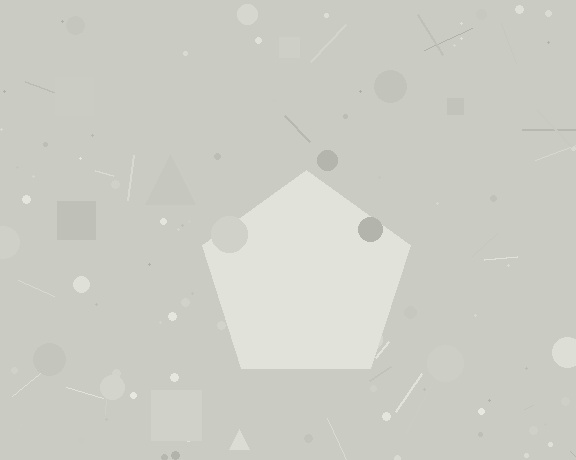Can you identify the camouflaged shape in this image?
The camouflaged shape is a pentagon.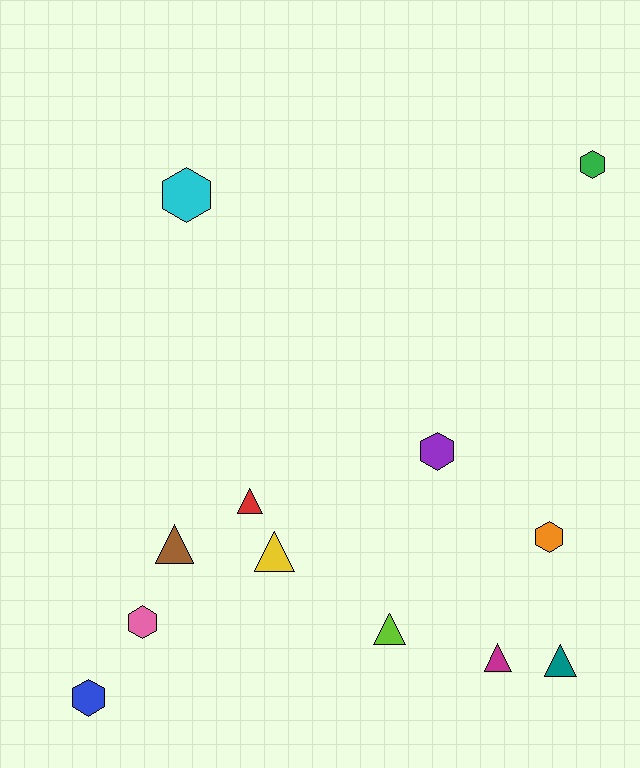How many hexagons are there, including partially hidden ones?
There are 6 hexagons.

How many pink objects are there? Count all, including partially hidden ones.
There is 1 pink object.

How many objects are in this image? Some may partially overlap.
There are 12 objects.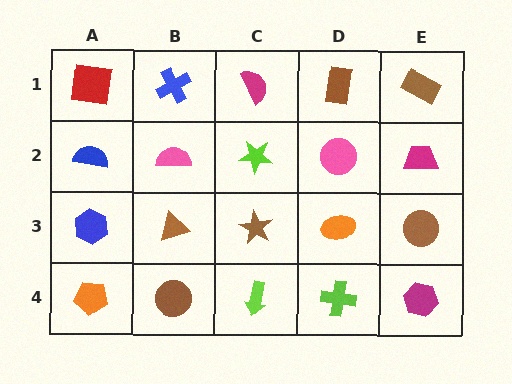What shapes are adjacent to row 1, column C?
A lime star (row 2, column C), a blue cross (row 1, column B), a brown rectangle (row 1, column D).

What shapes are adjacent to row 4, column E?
A brown circle (row 3, column E), a lime cross (row 4, column D).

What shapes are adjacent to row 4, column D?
An orange ellipse (row 3, column D), a lime arrow (row 4, column C), a magenta hexagon (row 4, column E).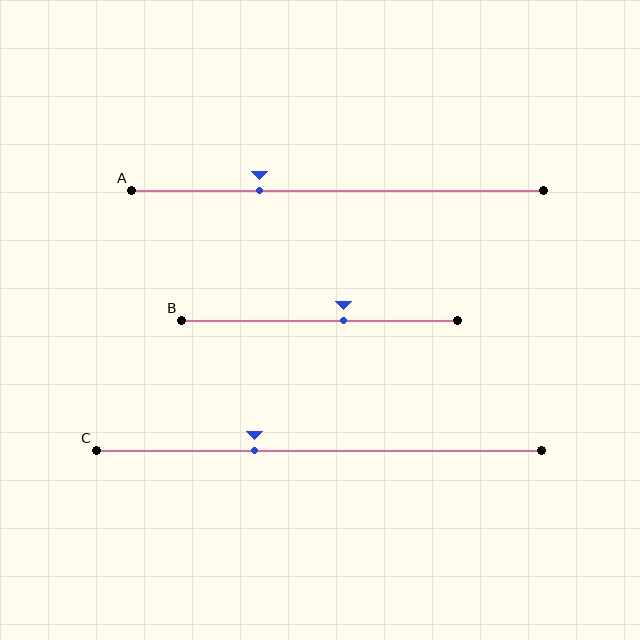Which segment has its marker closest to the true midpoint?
Segment B has its marker closest to the true midpoint.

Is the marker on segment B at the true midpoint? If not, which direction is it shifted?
No, the marker on segment B is shifted to the right by about 9% of the segment length.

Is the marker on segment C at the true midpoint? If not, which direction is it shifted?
No, the marker on segment C is shifted to the left by about 14% of the segment length.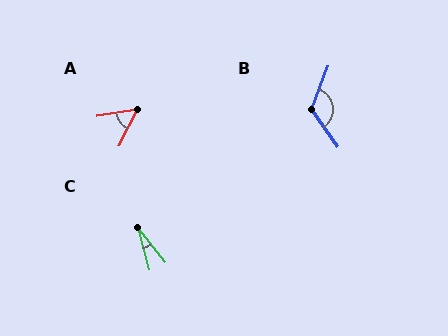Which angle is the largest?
B, at approximately 124 degrees.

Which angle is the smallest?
C, at approximately 23 degrees.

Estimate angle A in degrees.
Approximately 54 degrees.